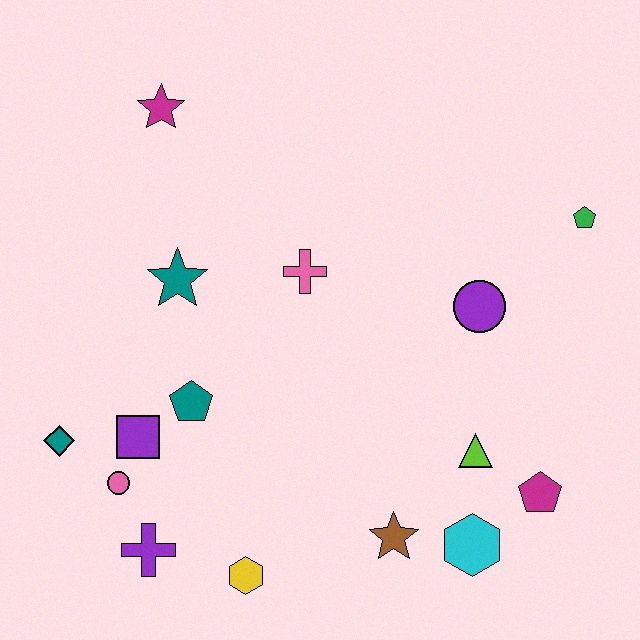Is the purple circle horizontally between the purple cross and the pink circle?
No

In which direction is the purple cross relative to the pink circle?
The purple cross is below the pink circle.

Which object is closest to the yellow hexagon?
The purple cross is closest to the yellow hexagon.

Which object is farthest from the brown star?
The magenta star is farthest from the brown star.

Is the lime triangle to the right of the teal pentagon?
Yes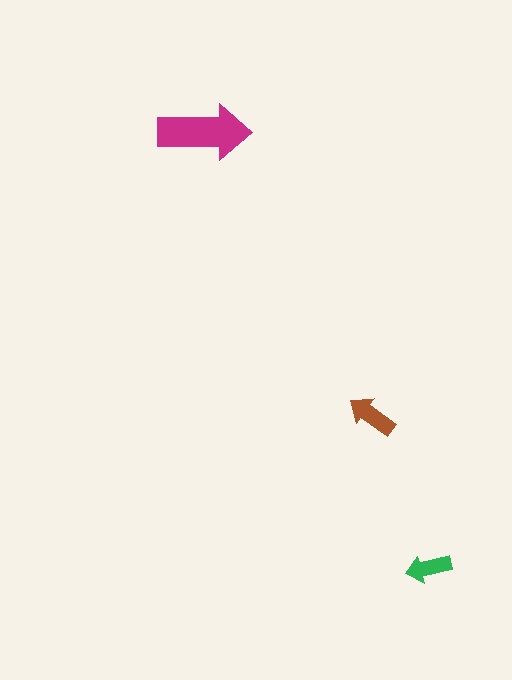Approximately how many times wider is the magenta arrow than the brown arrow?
About 2 times wider.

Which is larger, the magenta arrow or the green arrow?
The magenta one.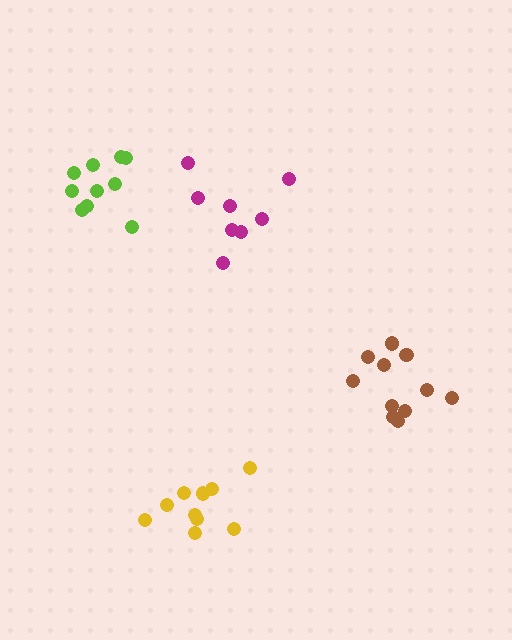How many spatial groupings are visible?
There are 4 spatial groupings.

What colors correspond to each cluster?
The clusters are colored: yellow, brown, magenta, lime.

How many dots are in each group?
Group 1: 10 dots, Group 2: 11 dots, Group 3: 8 dots, Group 4: 10 dots (39 total).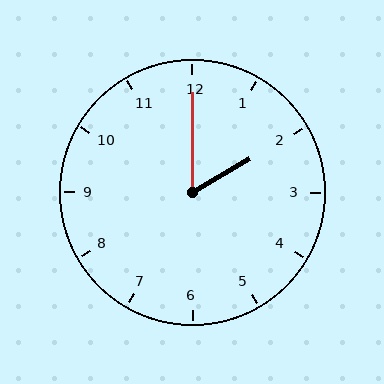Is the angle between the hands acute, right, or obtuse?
It is acute.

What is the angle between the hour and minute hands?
Approximately 60 degrees.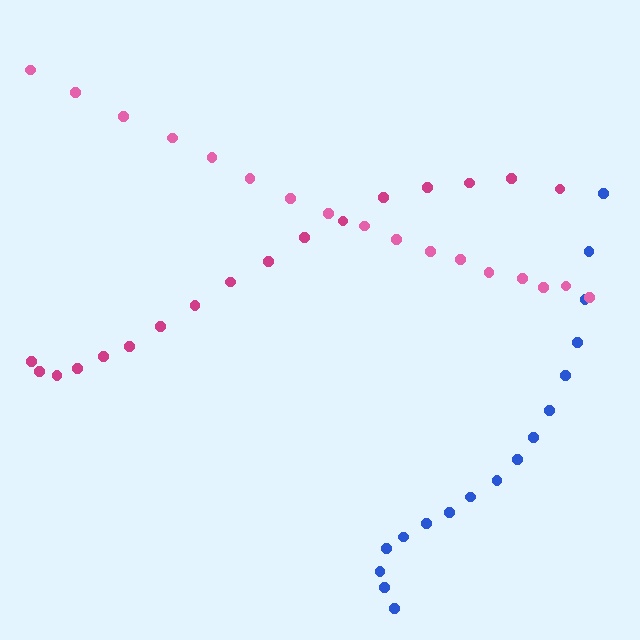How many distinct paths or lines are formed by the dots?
There are 3 distinct paths.